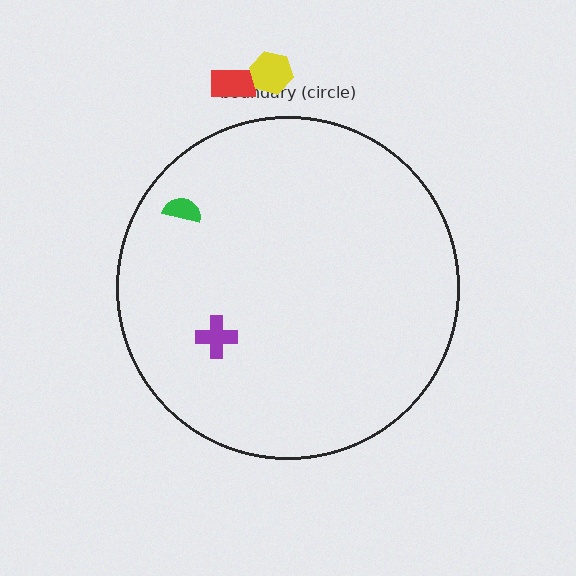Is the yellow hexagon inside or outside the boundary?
Outside.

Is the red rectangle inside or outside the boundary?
Outside.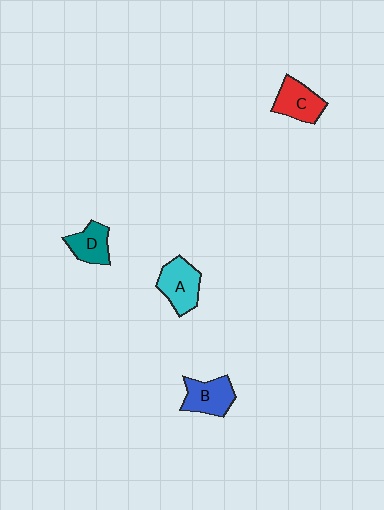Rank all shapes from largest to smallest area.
From largest to smallest: A (cyan), B (blue), C (red), D (teal).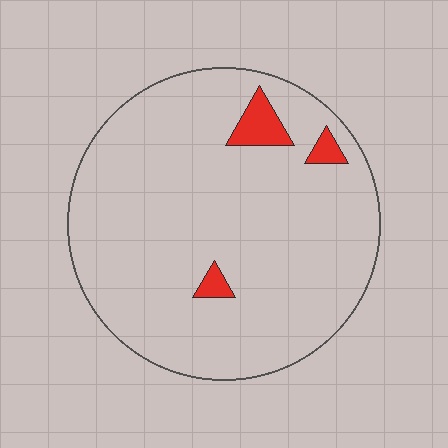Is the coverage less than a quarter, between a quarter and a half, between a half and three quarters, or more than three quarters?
Less than a quarter.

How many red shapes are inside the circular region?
3.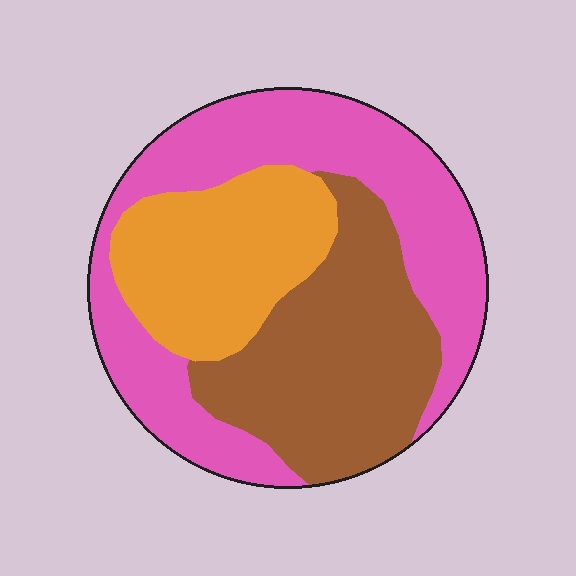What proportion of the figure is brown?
Brown takes up about one third (1/3) of the figure.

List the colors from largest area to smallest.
From largest to smallest: pink, brown, orange.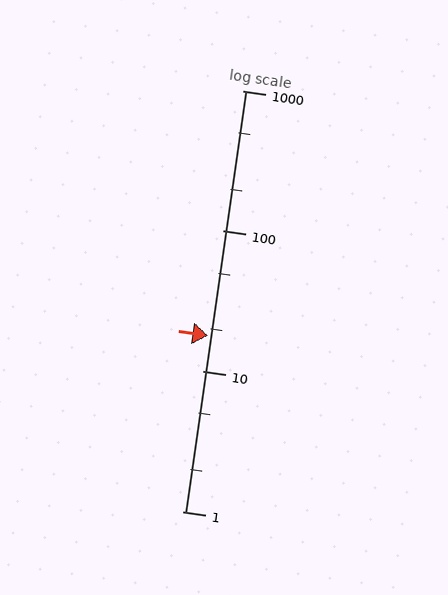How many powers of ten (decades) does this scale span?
The scale spans 3 decades, from 1 to 1000.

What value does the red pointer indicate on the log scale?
The pointer indicates approximately 18.